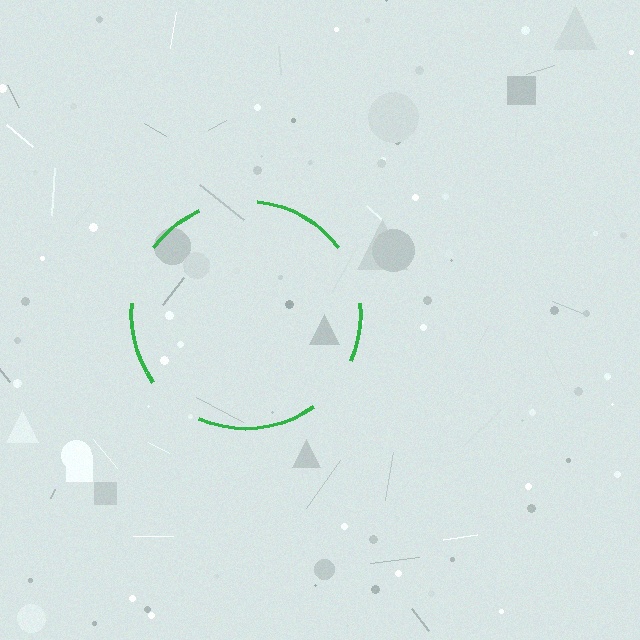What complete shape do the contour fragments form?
The contour fragments form a circle.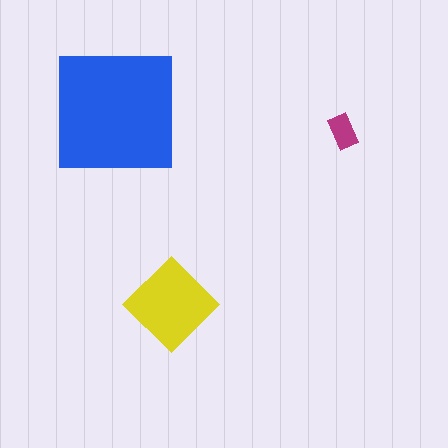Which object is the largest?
The blue square.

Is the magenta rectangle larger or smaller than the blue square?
Smaller.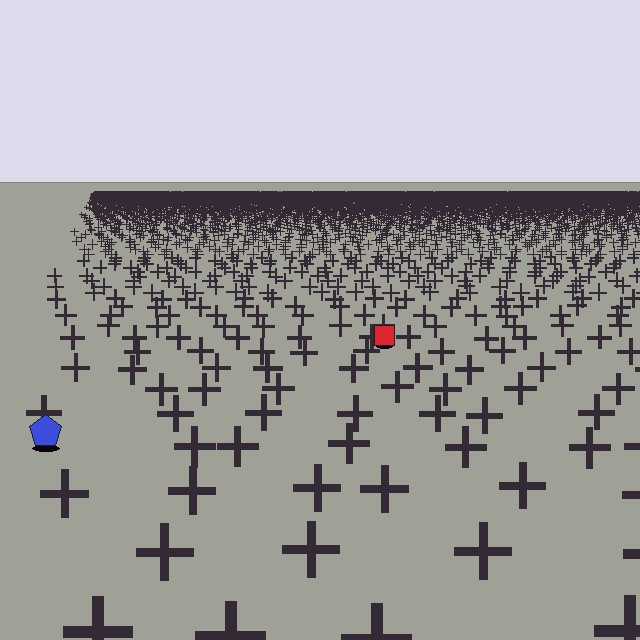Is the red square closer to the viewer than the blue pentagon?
No. The blue pentagon is closer — you can tell from the texture gradient: the ground texture is coarser near it.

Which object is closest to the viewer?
The blue pentagon is closest. The texture marks near it are larger and more spread out.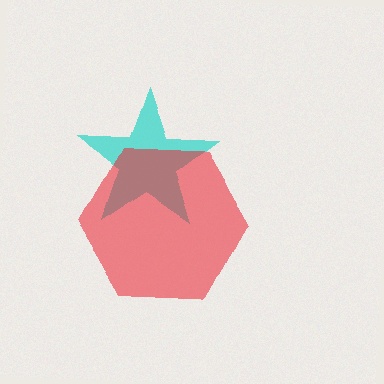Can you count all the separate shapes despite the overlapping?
Yes, there are 2 separate shapes.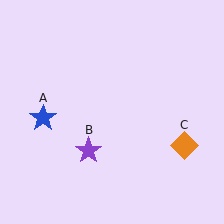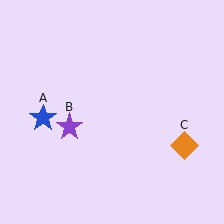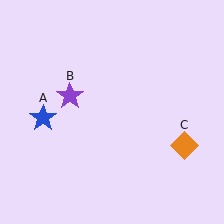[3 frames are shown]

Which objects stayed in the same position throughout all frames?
Blue star (object A) and orange diamond (object C) remained stationary.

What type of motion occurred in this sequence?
The purple star (object B) rotated clockwise around the center of the scene.